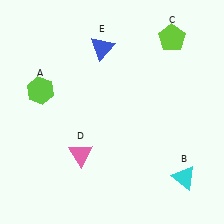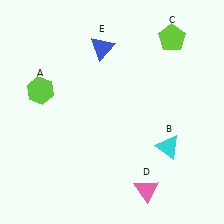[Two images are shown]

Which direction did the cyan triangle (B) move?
The cyan triangle (B) moved up.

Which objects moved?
The objects that moved are: the cyan triangle (B), the pink triangle (D).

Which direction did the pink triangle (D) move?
The pink triangle (D) moved right.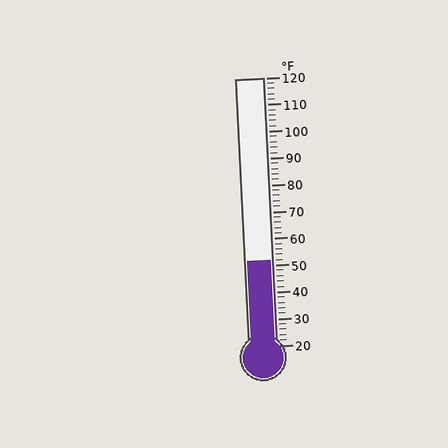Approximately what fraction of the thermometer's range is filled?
The thermometer is filled to approximately 30% of its range.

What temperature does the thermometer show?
The thermometer shows approximately 52°F.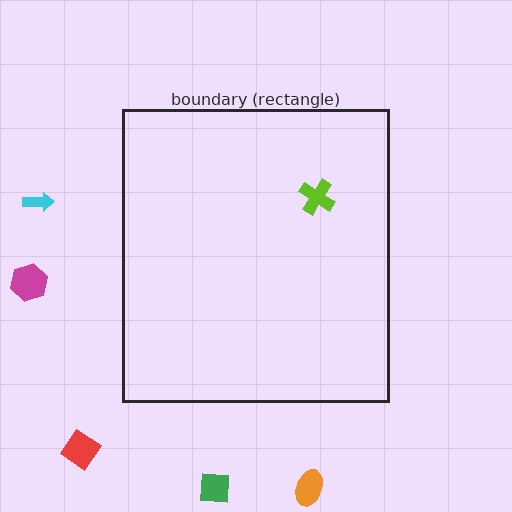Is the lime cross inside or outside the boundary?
Inside.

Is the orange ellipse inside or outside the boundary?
Outside.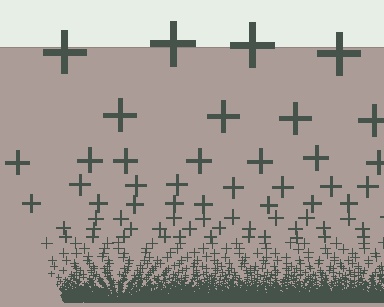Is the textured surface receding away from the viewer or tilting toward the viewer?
The surface appears to tilt toward the viewer. Texture elements get larger and sparser toward the top.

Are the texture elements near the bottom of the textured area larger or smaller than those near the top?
Smaller. The gradient is inverted — elements near the bottom are smaller and denser.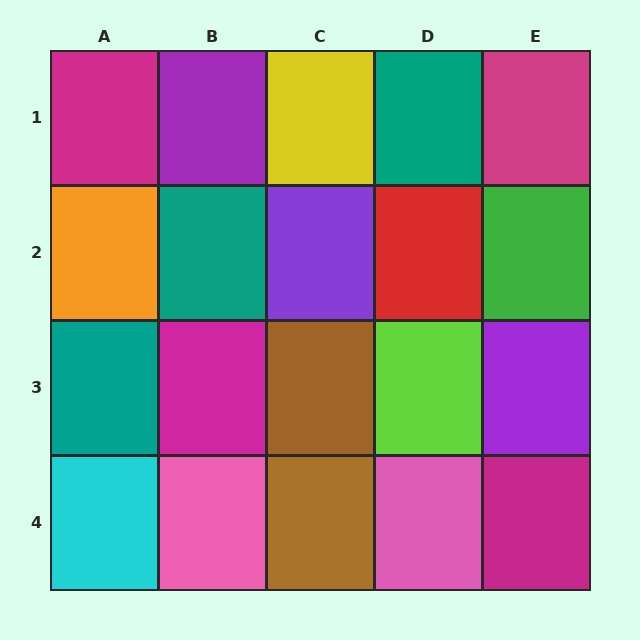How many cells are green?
1 cell is green.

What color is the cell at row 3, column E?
Purple.